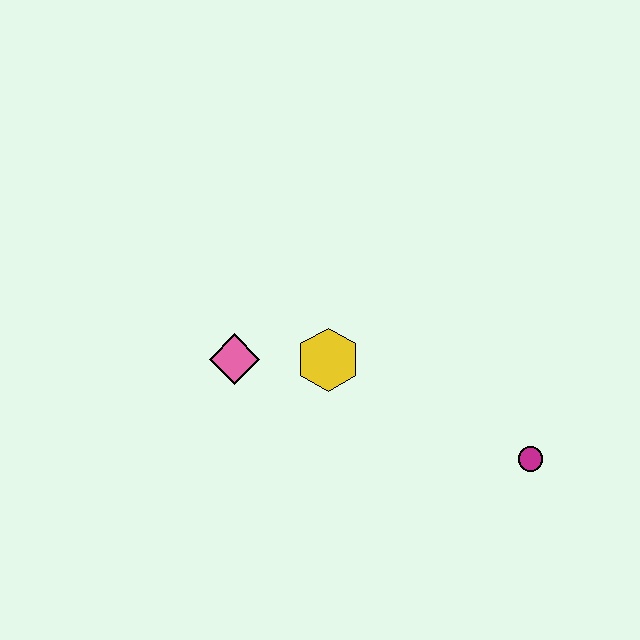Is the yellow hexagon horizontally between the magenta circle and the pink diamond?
Yes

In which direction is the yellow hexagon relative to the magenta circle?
The yellow hexagon is to the left of the magenta circle.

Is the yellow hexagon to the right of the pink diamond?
Yes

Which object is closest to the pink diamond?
The yellow hexagon is closest to the pink diamond.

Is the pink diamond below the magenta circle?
No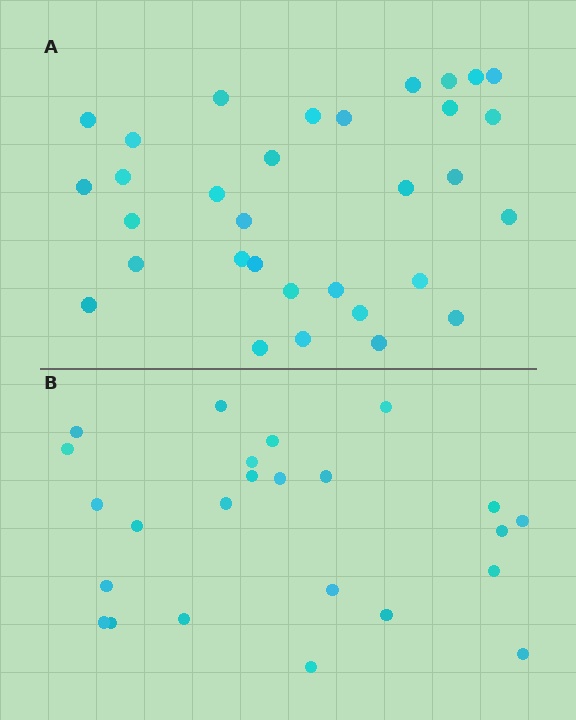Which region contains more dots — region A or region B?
Region A (the top region) has more dots.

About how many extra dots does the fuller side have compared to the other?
Region A has roughly 8 or so more dots than region B.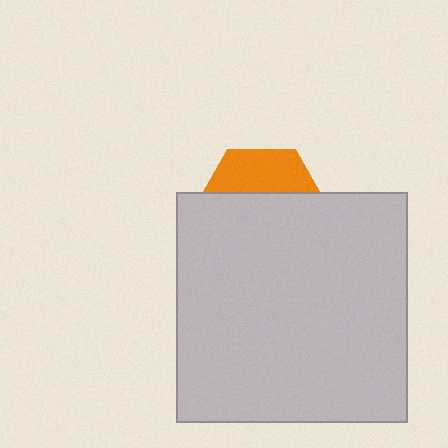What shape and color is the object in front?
The object in front is a light gray rectangle.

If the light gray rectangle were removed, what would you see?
You would see the complete orange hexagon.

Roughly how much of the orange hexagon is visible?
A small part of it is visible (roughly 33%).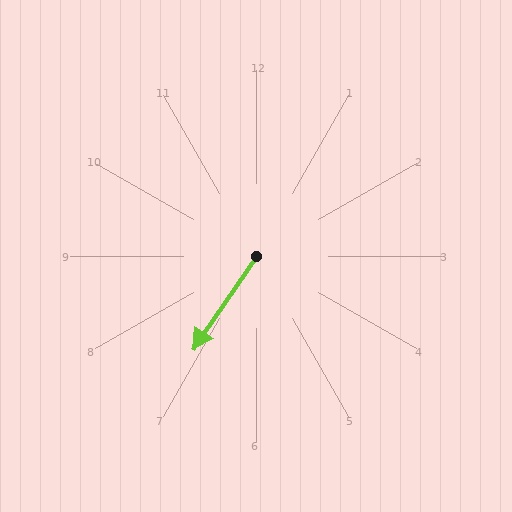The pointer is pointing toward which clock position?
Roughly 7 o'clock.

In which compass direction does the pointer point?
Southwest.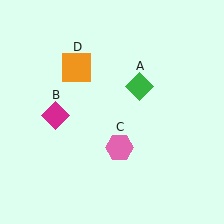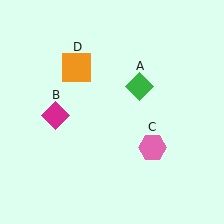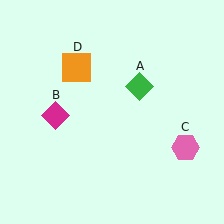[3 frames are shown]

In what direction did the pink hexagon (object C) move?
The pink hexagon (object C) moved right.